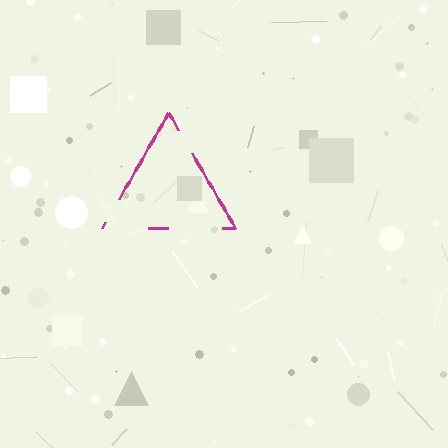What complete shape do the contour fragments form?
The contour fragments form a triangle.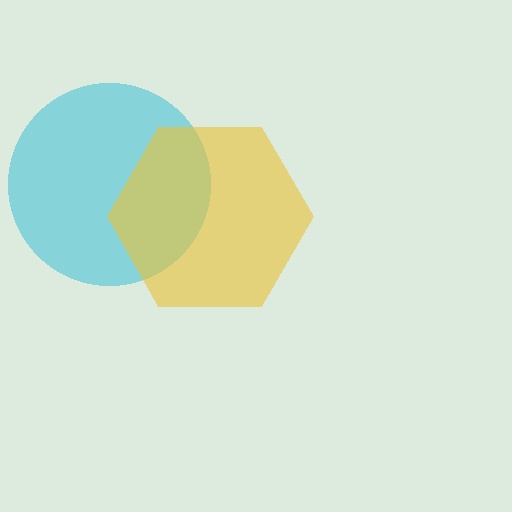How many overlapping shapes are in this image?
There are 2 overlapping shapes in the image.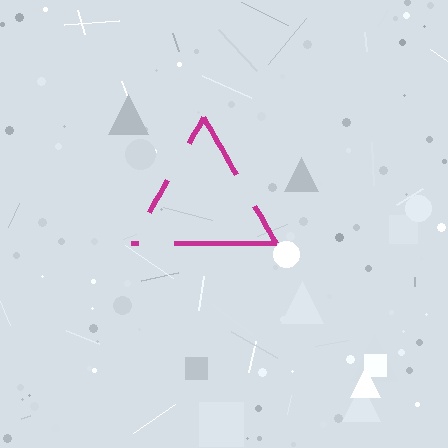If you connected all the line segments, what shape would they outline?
They would outline a triangle.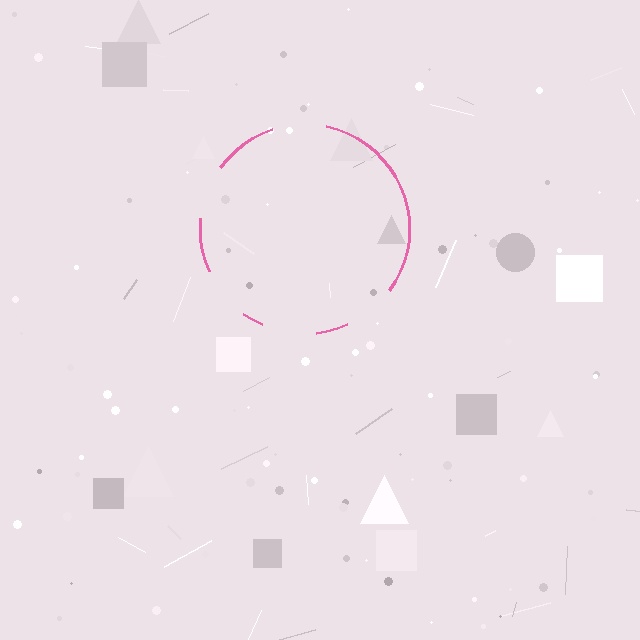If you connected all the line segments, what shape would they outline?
They would outline a circle.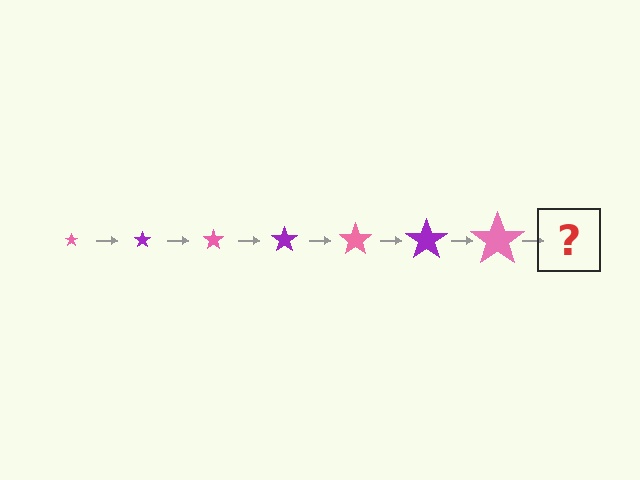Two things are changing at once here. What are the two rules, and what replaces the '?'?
The two rules are that the star grows larger each step and the color cycles through pink and purple. The '?' should be a purple star, larger than the previous one.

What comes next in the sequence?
The next element should be a purple star, larger than the previous one.